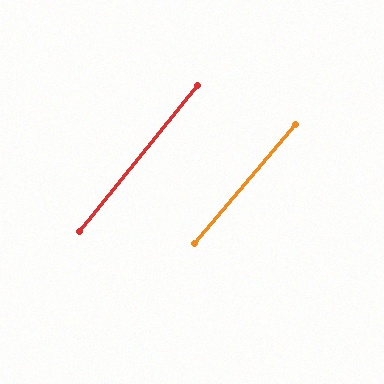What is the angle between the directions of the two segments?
Approximately 1 degree.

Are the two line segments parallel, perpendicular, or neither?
Parallel — their directions differ by only 1.3°.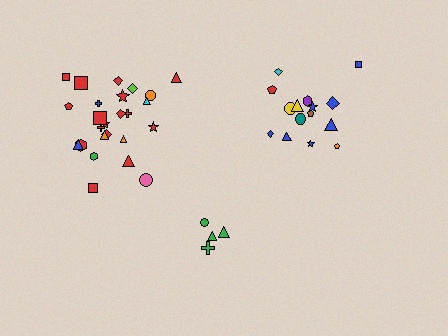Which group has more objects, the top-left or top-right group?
The top-left group.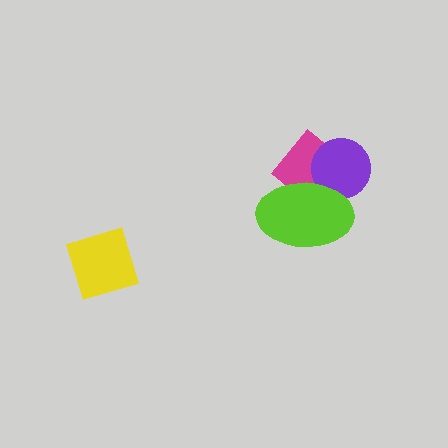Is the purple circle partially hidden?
Yes, it is partially covered by another shape.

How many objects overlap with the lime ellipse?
2 objects overlap with the lime ellipse.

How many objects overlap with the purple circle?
2 objects overlap with the purple circle.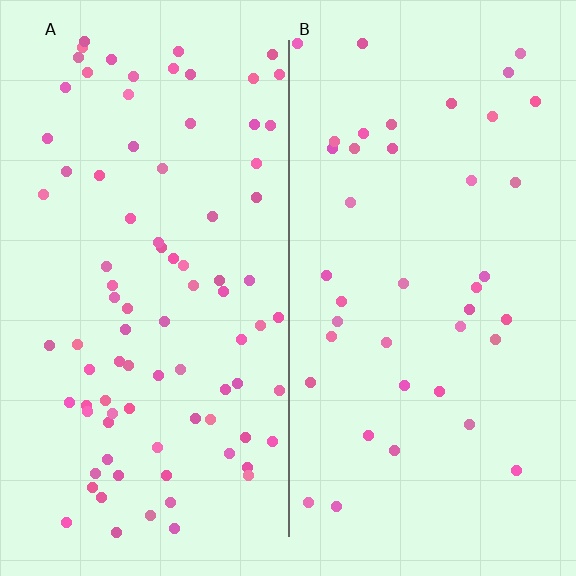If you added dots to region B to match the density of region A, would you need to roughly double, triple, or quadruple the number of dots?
Approximately double.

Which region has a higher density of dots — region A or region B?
A (the left).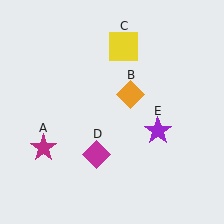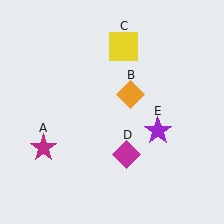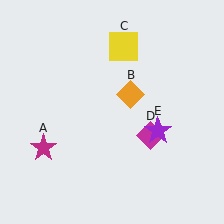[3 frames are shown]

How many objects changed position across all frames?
1 object changed position: magenta diamond (object D).